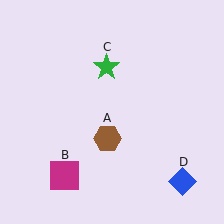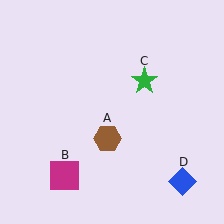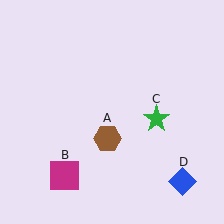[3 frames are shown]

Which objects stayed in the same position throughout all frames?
Brown hexagon (object A) and magenta square (object B) and blue diamond (object D) remained stationary.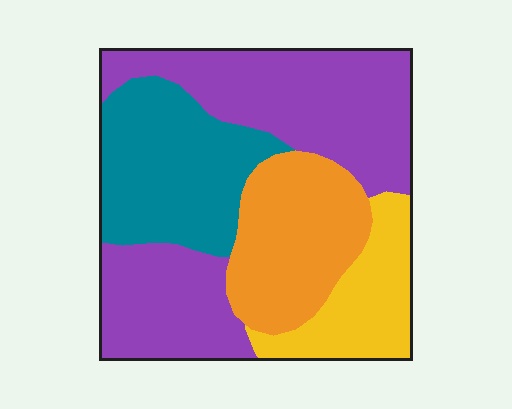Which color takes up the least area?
Yellow, at roughly 15%.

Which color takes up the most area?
Purple, at roughly 45%.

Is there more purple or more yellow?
Purple.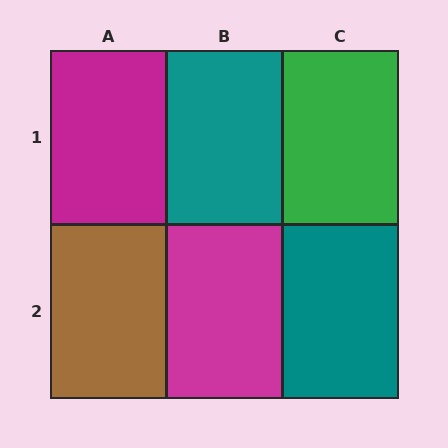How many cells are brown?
1 cell is brown.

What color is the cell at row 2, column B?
Magenta.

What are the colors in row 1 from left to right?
Magenta, teal, green.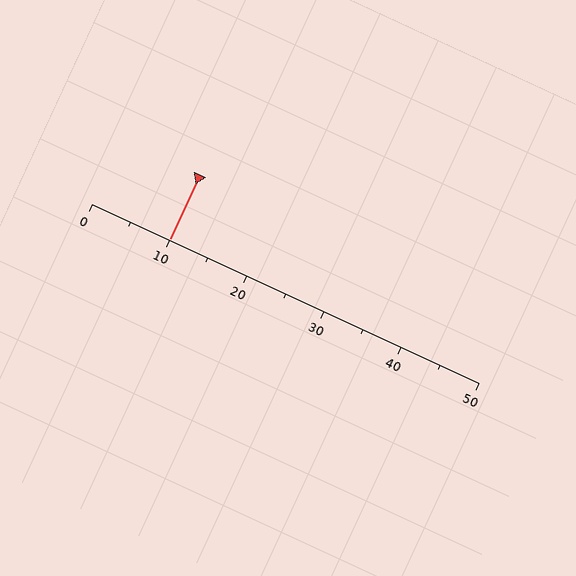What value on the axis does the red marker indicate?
The marker indicates approximately 10.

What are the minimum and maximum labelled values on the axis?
The axis runs from 0 to 50.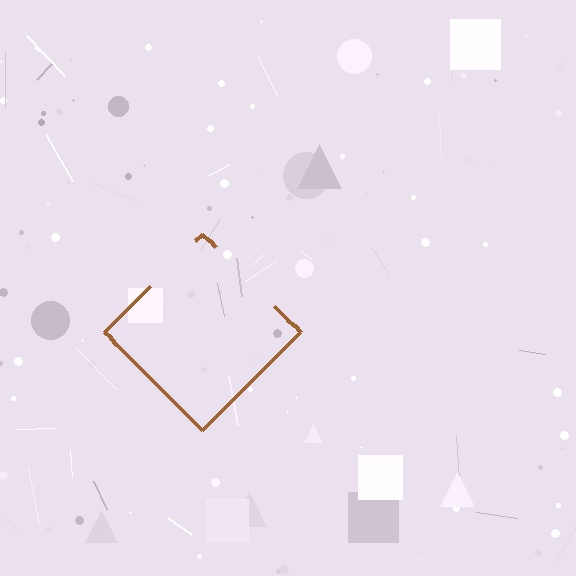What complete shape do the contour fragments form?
The contour fragments form a diamond.